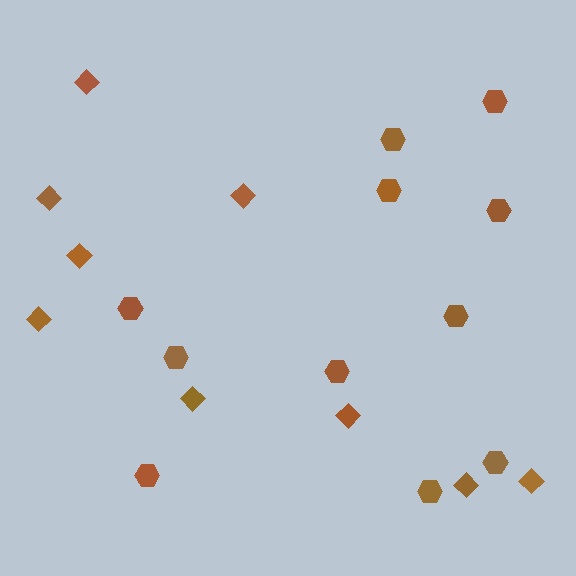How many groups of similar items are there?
There are 2 groups: one group of diamonds (9) and one group of hexagons (11).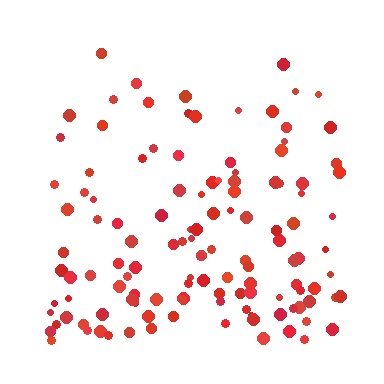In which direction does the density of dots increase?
From top to bottom, with the bottom side densest.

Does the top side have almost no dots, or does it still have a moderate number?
Still a moderate number, just noticeably fewer than the bottom.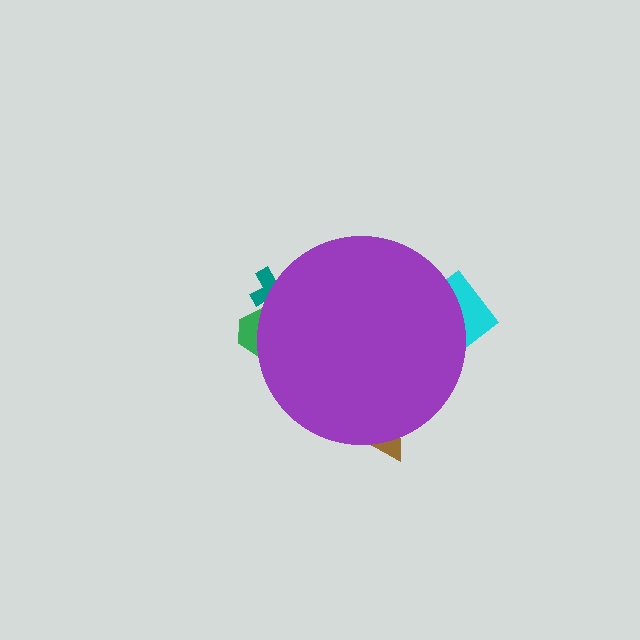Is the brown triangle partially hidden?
Yes, the brown triangle is partially hidden behind the purple circle.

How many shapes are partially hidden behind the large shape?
4 shapes are partially hidden.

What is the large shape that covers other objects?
A purple circle.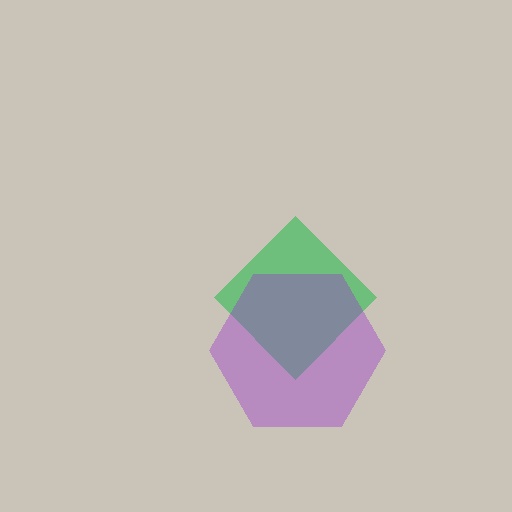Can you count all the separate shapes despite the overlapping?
Yes, there are 2 separate shapes.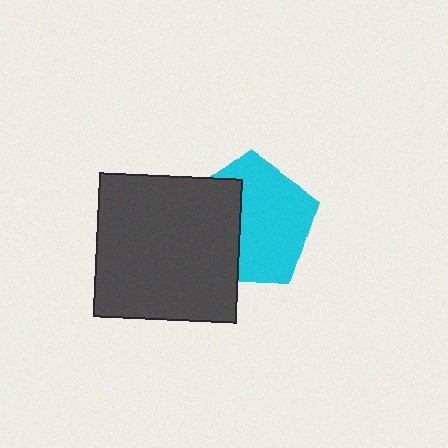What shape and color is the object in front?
The object in front is a dark gray square.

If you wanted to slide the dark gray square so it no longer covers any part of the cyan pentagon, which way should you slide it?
Slide it left — that is the most direct way to separate the two shapes.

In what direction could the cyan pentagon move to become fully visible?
The cyan pentagon could move right. That would shift it out from behind the dark gray square entirely.